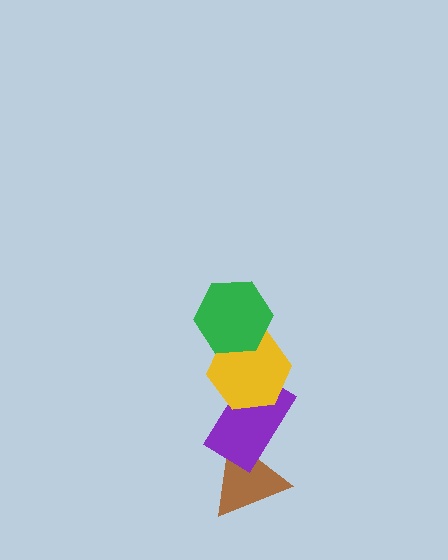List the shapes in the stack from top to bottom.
From top to bottom: the green hexagon, the yellow hexagon, the purple rectangle, the brown triangle.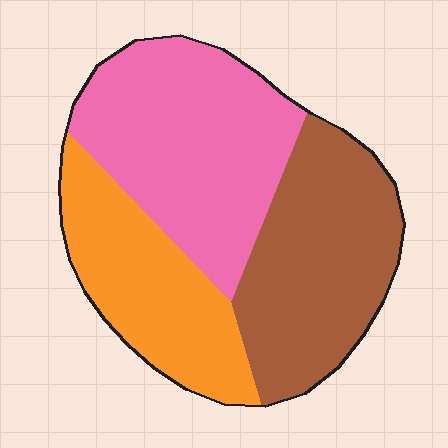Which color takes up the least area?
Orange, at roughly 25%.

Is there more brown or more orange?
Brown.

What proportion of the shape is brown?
Brown covers 34% of the shape.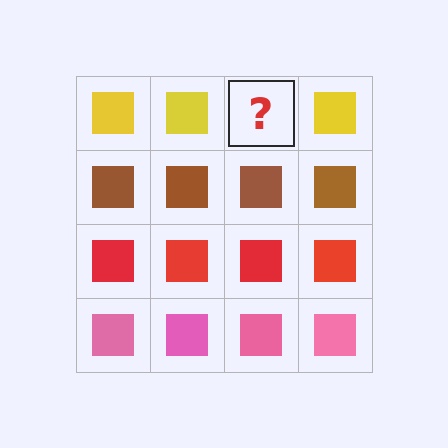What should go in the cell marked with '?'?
The missing cell should contain a yellow square.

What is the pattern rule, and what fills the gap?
The rule is that each row has a consistent color. The gap should be filled with a yellow square.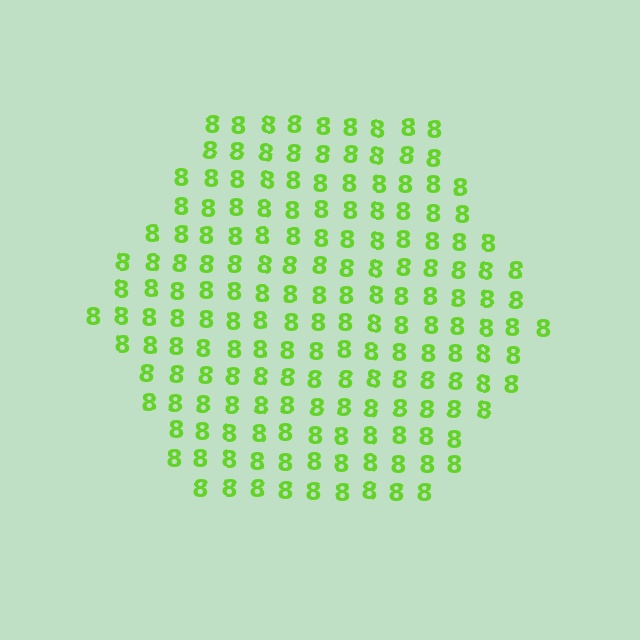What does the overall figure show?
The overall figure shows a hexagon.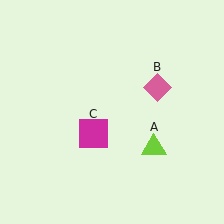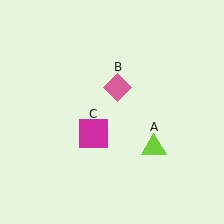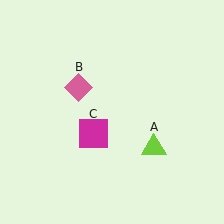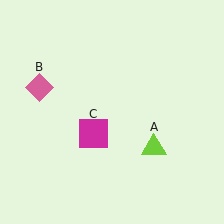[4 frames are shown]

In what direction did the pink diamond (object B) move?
The pink diamond (object B) moved left.